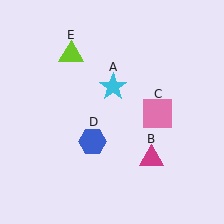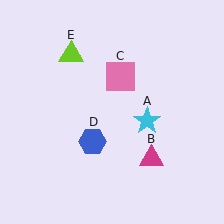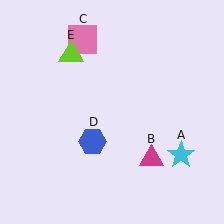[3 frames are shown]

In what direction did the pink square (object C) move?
The pink square (object C) moved up and to the left.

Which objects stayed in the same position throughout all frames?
Magenta triangle (object B) and blue hexagon (object D) and lime triangle (object E) remained stationary.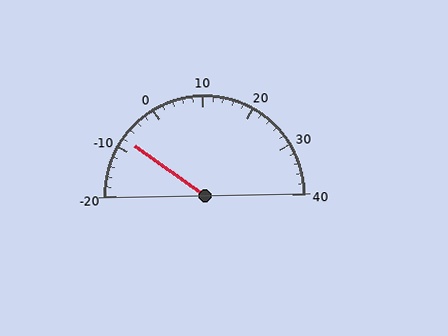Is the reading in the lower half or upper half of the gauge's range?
The reading is in the lower half of the range (-20 to 40).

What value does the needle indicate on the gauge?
The needle indicates approximately -8.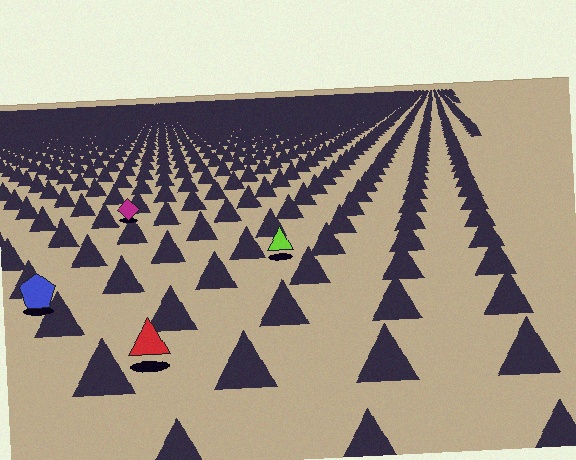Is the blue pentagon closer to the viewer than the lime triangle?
Yes. The blue pentagon is closer — you can tell from the texture gradient: the ground texture is coarser near it.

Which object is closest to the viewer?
The red triangle is closest. The texture marks near it are larger and more spread out.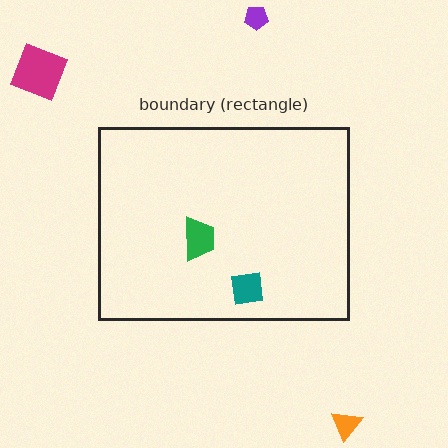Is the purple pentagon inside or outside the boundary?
Outside.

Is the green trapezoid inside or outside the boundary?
Inside.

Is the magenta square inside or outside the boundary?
Outside.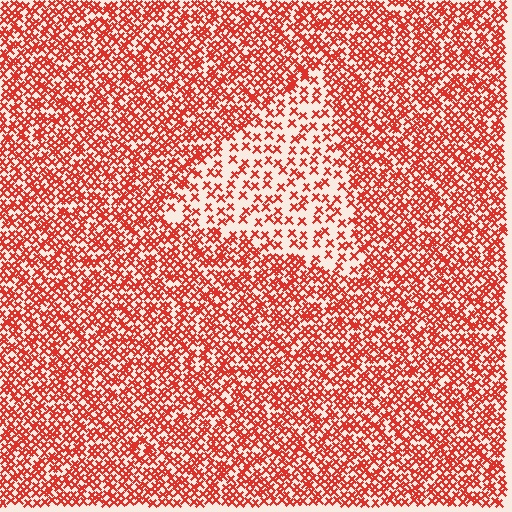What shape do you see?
I see a triangle.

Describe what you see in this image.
The image contains small red elements arranged at two different densities. A triangle-shaped region is visible where the elements are less densely packed than the surrounding area.